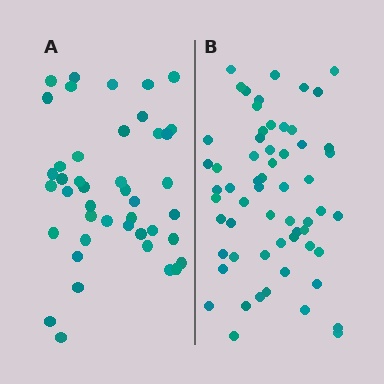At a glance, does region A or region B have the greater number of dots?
Region B (the right region) has more dots.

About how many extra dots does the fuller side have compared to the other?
Region B has approximately 15 more dots than region A.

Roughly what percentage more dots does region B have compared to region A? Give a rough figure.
About 40% more.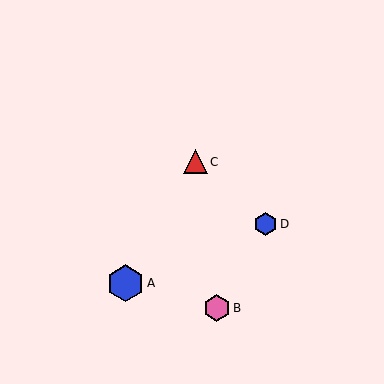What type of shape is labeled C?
Shape C is a red triangle.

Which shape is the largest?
The blue hexagon (labeled A) is the largest.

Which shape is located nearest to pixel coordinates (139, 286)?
The blue hexagon (labeled A) at (125, 283) is nearest to that location.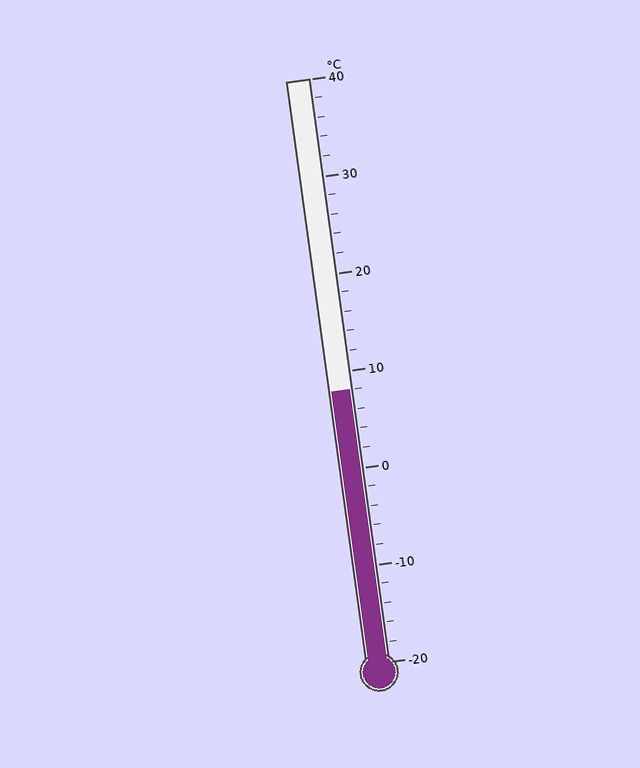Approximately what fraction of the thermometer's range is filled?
The thermometer is filled to approximately 45% of its range.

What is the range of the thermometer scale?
The thermometer scale ranges from -20°C to 40°C.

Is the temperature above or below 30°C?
The temperature is below 30°C.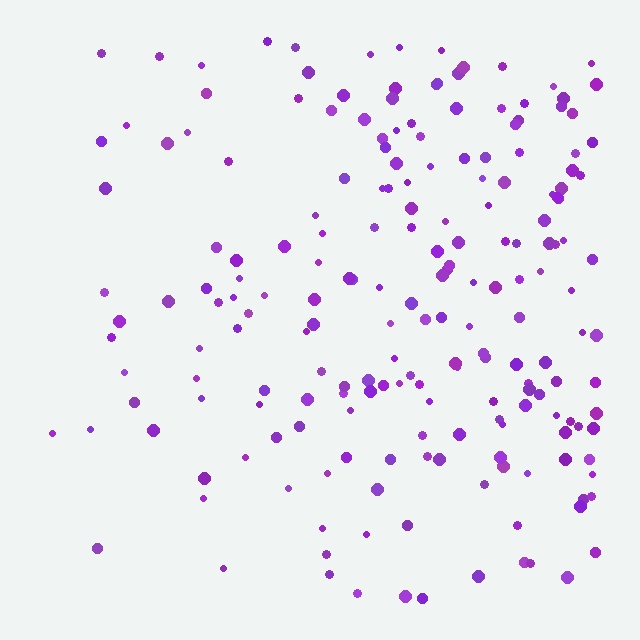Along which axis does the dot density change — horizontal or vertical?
Horizontal.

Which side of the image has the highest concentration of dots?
The right.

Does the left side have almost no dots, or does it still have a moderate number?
Still a moderate number, just noticeably fewer than the right.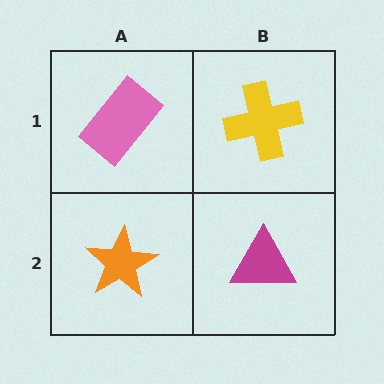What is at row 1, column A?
A pink rectangle.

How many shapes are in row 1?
2 shapes.